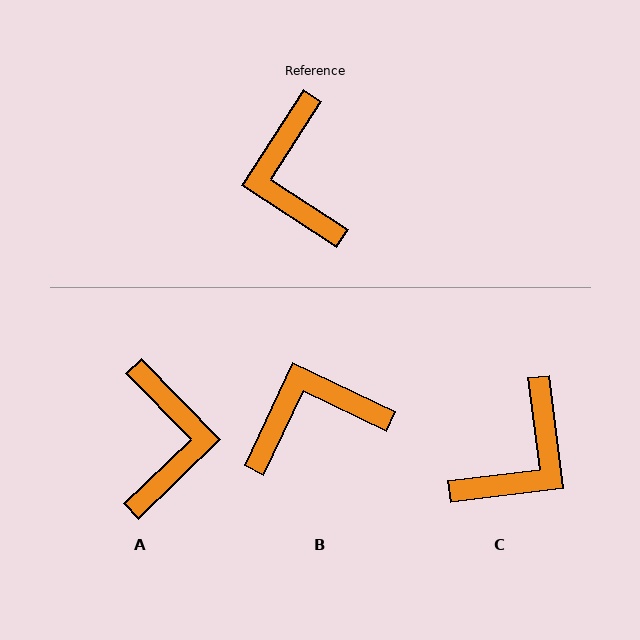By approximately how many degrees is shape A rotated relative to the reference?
Approximately 167 degrees counter-clockwise.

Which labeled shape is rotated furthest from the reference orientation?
A, about 167 degrees away.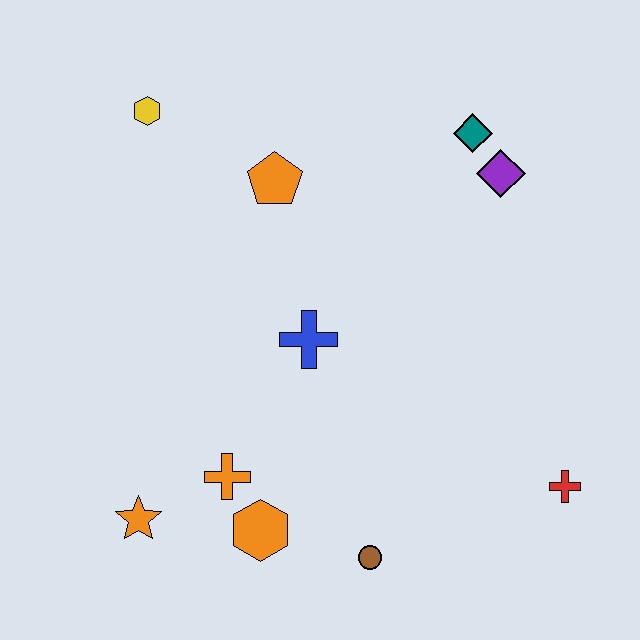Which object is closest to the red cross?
The brown circle is closest to the red cross.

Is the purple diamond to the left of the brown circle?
No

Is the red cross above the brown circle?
Yes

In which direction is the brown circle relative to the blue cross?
The brown circle is below the blue cross.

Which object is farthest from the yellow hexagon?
The red cross is farthest from the yellow hexagon.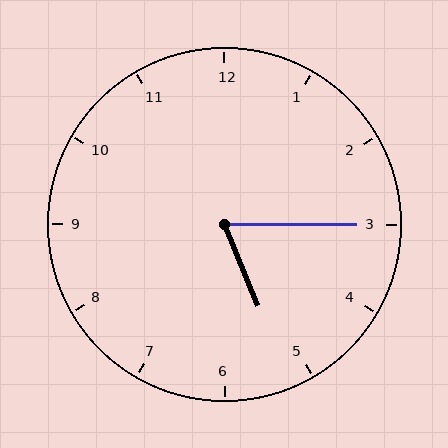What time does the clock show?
5:15.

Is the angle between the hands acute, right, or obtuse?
It is acute.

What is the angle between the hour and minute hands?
Approximately 68 degrees.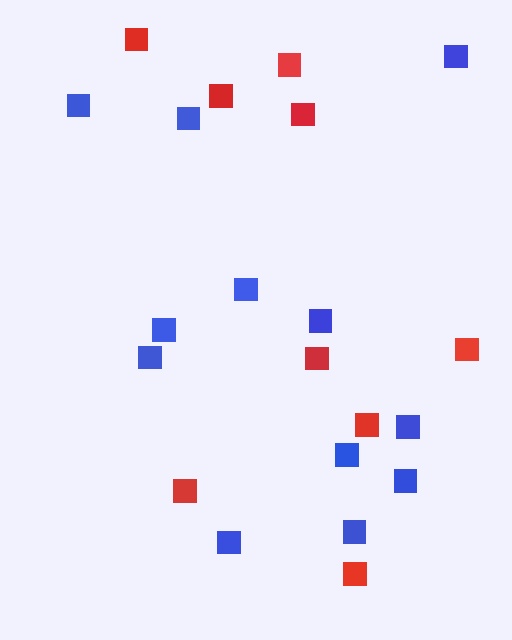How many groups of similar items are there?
There are 2 groups: one group of red squares (9) and one group of blue squares (12).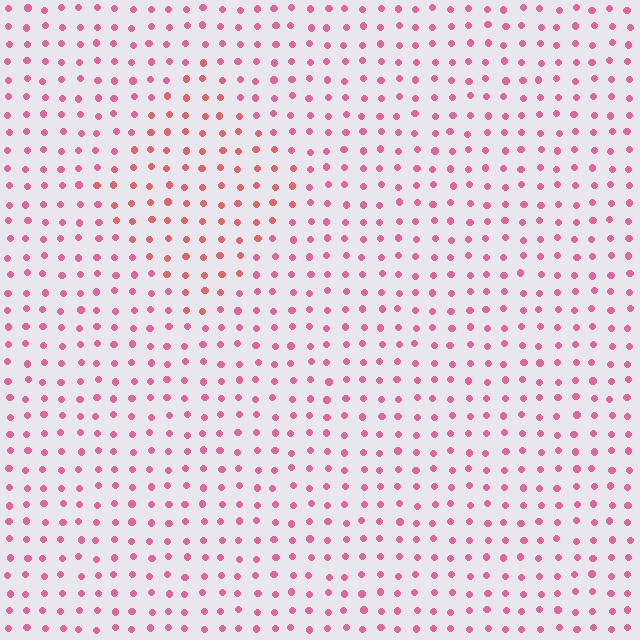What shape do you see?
I see a diamond.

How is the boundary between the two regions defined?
The boundary is defined purely by a slight shift in hue (about 25 degrees). Spacing, size, and orientation are identical on both sides.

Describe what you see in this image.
The image is filled with small pink elements in a uniform arrangement. A diamond-shaped region is visible where the elements are tinted to a slightly different hue, forming a subtle color boundary.